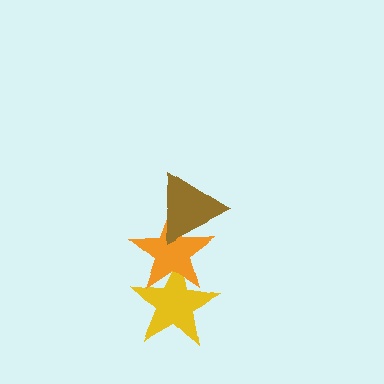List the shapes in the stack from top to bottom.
From top to bottom: the brown triangle, the orange star, the yellow star.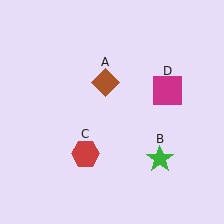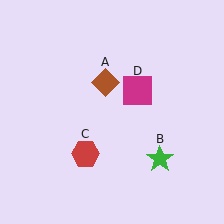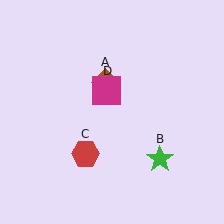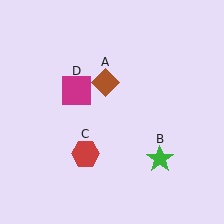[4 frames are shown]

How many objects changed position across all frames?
1 object changed position: magenta square (object D).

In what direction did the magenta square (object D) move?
The magenta square (object D) moved left.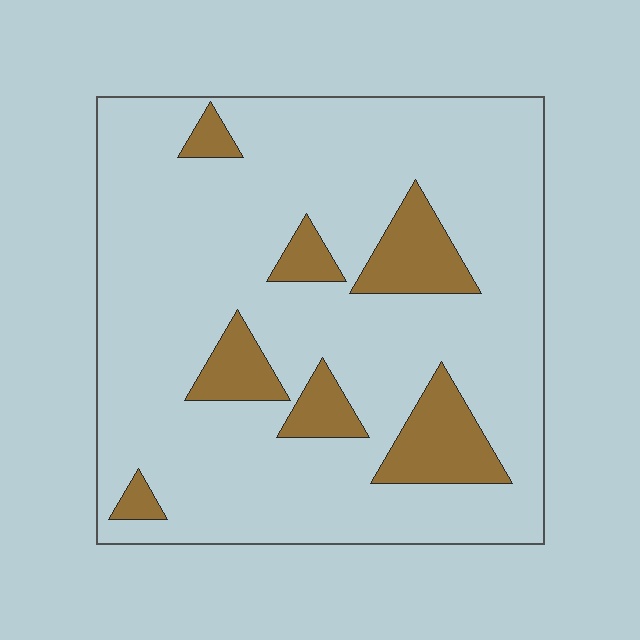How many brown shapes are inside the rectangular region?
7.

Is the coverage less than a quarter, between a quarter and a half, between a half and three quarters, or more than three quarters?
Less than a quarter.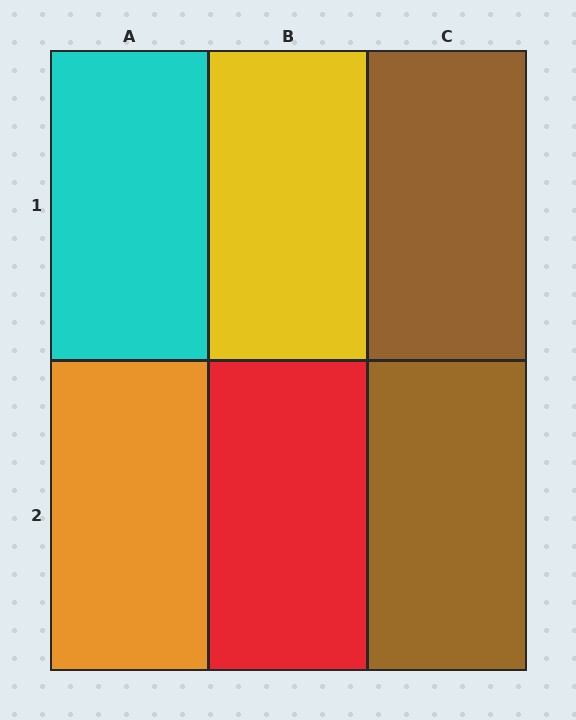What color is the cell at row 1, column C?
Brown.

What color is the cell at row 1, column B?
Yellow.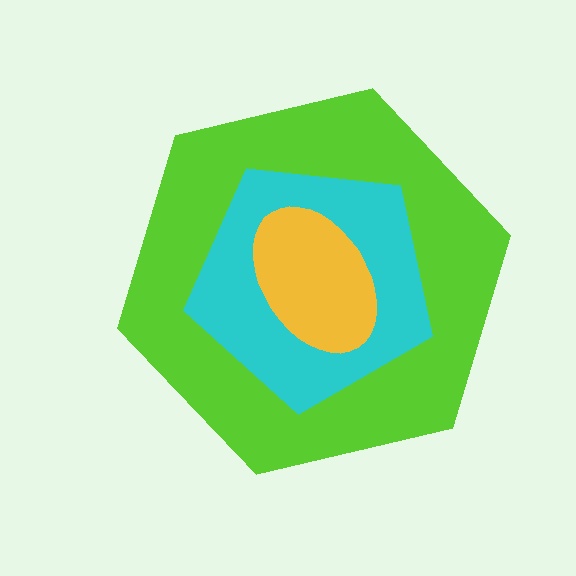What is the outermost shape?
The lime hexagon.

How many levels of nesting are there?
3.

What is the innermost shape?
The yellow ellipse.